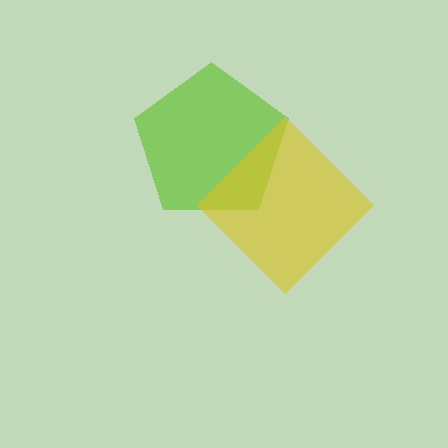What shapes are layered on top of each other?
The layered shapes are: a lime pentagon, a yellow diamond.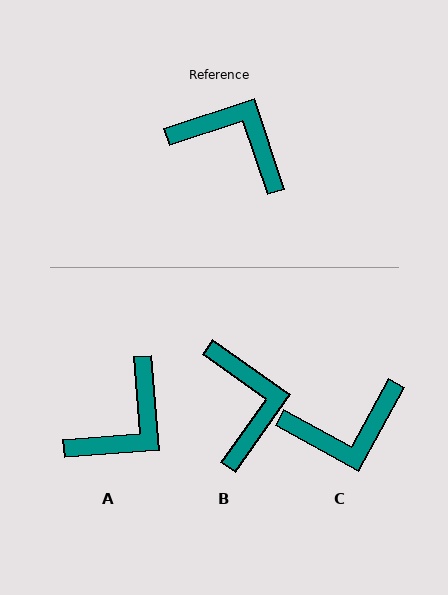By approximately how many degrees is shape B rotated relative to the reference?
Approximately 54 degrees clockwise.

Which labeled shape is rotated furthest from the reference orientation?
C, about 137 degrees away.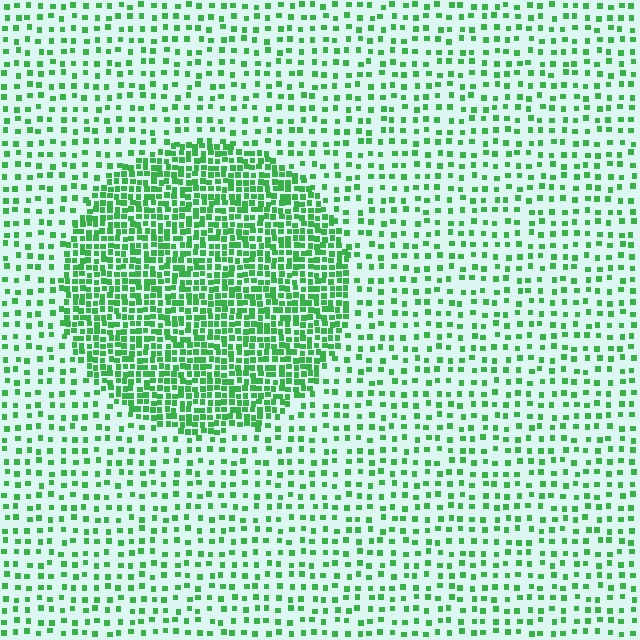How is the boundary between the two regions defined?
The boundary is defined by a change in element density (approximately 2.6x ratio). All elements are the same color, size, and shape.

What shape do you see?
I see a circle.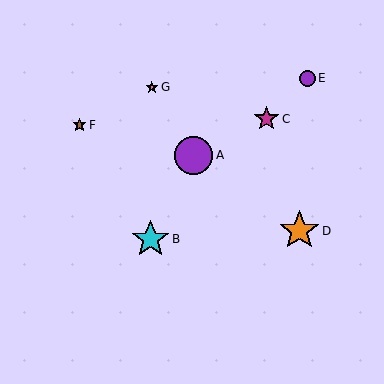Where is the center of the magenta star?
The center of the magenta star is at (267, 119).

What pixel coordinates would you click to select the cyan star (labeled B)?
Click at (151, 239) to select the cyan star B.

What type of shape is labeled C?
Shape C is a magenta star.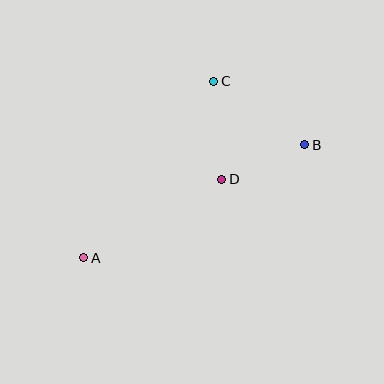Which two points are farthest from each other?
Points A and B are farthest from each other.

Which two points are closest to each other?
Points B and D are closest to each other.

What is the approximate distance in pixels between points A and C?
The distance between A and C is approximately 220 pixels.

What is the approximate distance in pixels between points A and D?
The distance between A and D is approximately 159 pixels.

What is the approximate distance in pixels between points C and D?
The distance between C and D is approximately 98 pixels.